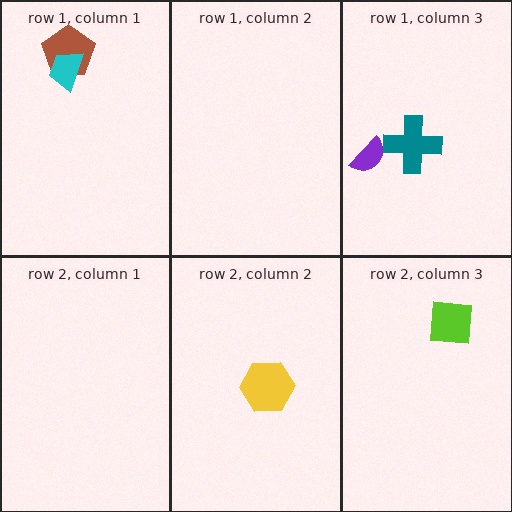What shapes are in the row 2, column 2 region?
The yellow hexagon.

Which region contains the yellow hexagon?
The row 2, column 2 region.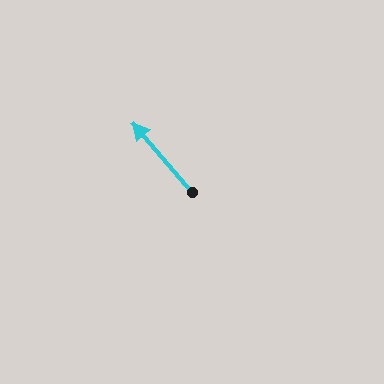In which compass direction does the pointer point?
Northwest.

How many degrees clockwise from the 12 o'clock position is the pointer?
Approximately 320 degrees.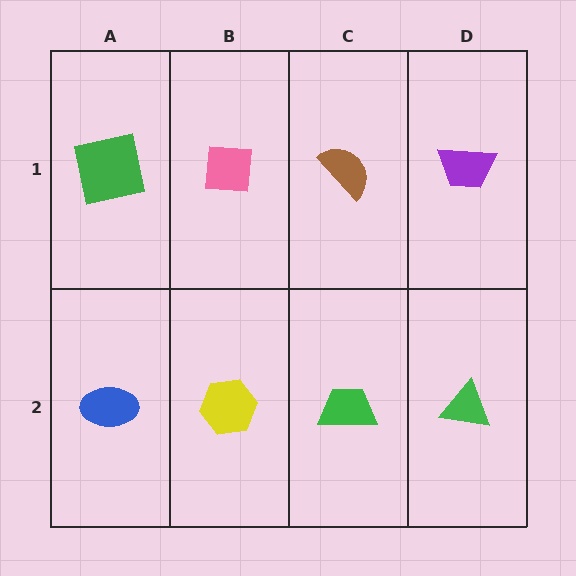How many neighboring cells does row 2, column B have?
3.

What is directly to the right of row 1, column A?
A pink square.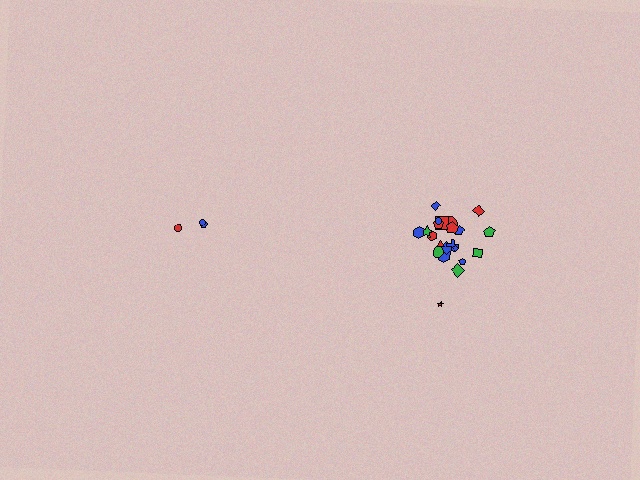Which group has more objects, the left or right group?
The right group.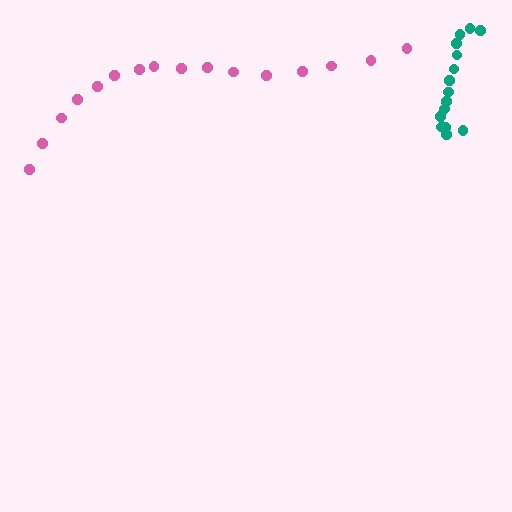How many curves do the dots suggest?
There are 2 distinct paths.